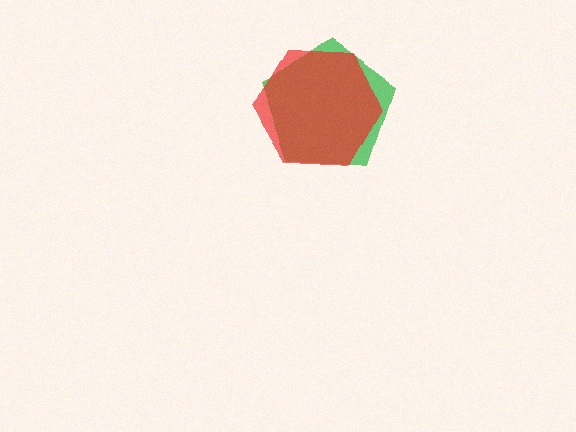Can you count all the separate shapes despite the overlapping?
Yes, there are 2 separate shapes.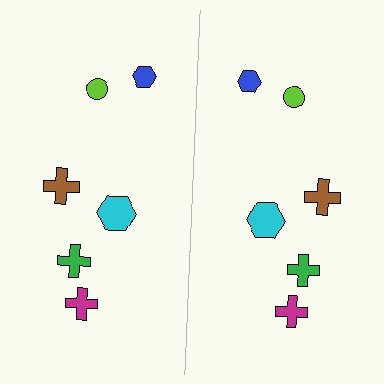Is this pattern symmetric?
Yes, this pattern has bilateral (reflection) symmetry.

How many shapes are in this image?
There are 12 shapes in this image.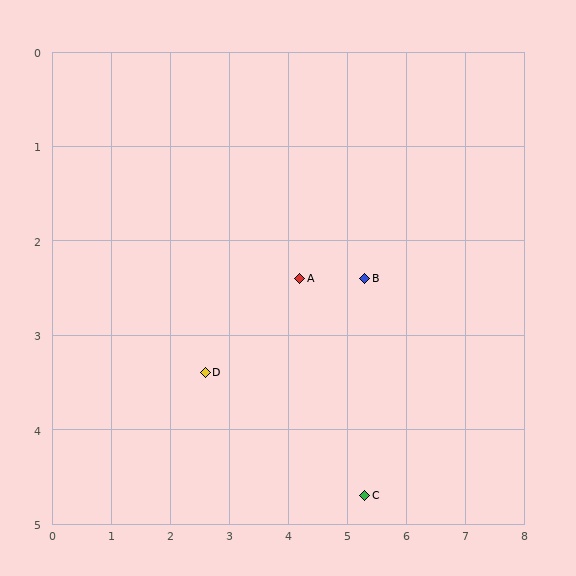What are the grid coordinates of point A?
Point A is at approximately (4.2, 2.4).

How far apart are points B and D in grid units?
Points B and D are about 2.9 grid units apart.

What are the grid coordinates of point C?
Point C is at approximately (5.3, 4.7).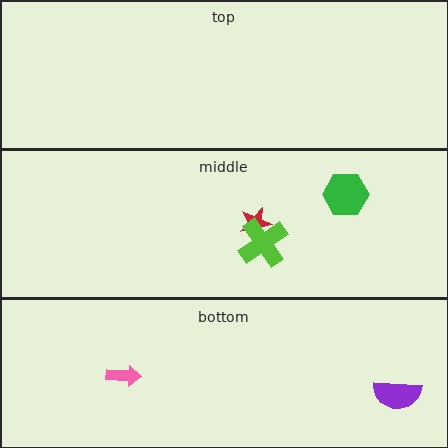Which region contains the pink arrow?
The bottom region.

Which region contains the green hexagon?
The middle region.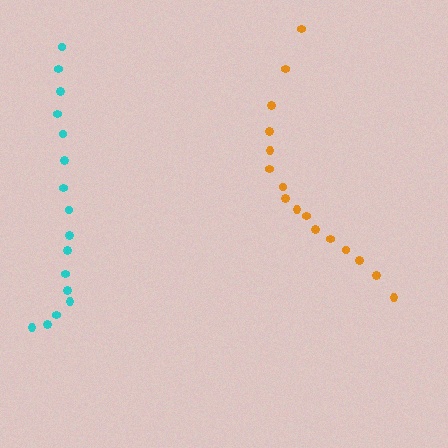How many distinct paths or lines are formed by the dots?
There are 2 distinct paths.